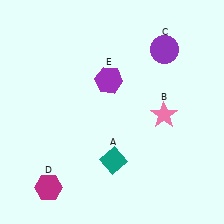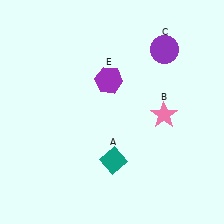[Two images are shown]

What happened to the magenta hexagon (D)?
The magenta hexagon (D) was removed in Image 2. It was in the bottom-left area of Image 1.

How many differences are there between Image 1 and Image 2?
There is 1 difference between the two images.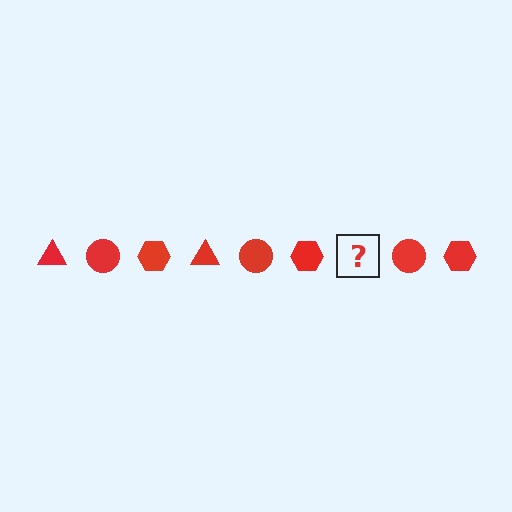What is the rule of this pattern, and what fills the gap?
The rule is that the pattern cycles through triangle, circle, hexagon shapes in red. The gap should be filled with a red triangle.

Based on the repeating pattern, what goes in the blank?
The blank should be a red triangle.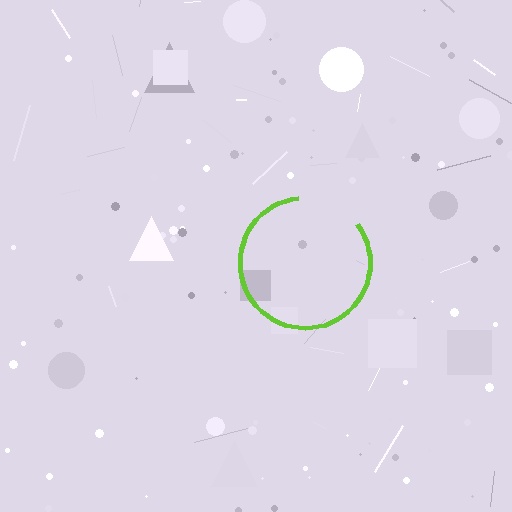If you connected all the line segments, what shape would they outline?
They would outline a circle.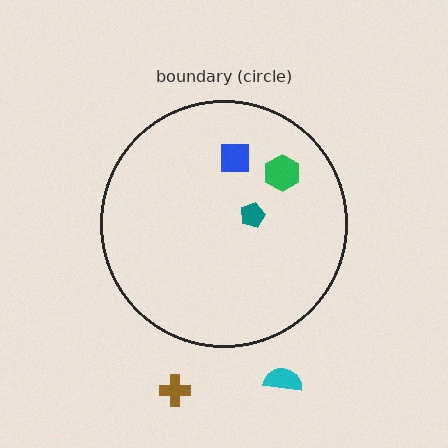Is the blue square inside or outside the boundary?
Inside.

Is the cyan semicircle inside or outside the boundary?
Outside.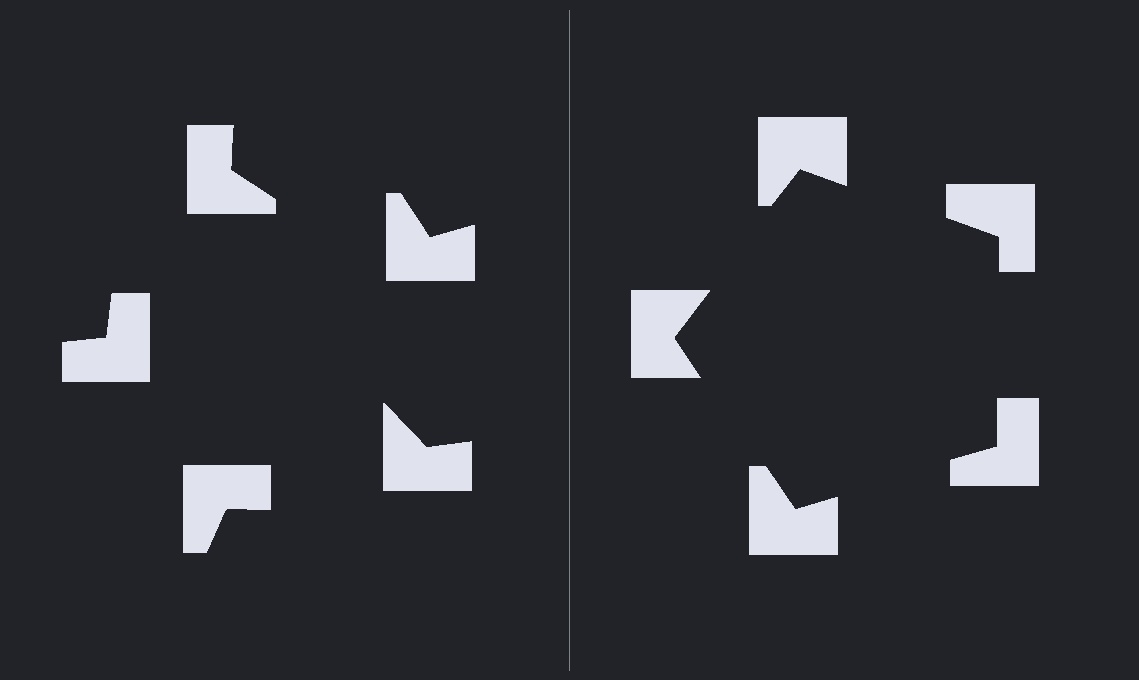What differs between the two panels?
The notched squares are positioned identically on both sides; only the wedge orientations differ. On the right they align to a pentagon; on the left they are misaligned.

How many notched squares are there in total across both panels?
10 — 5 on each side.